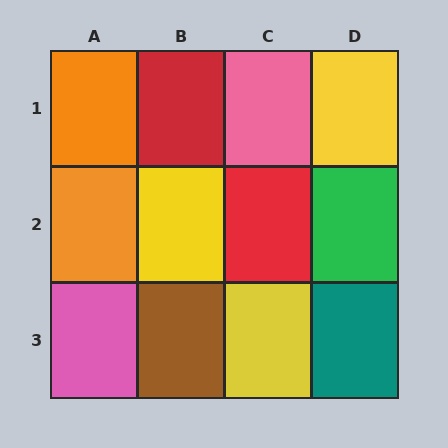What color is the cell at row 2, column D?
Green.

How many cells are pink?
2 cells are pink.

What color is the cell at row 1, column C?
Pink.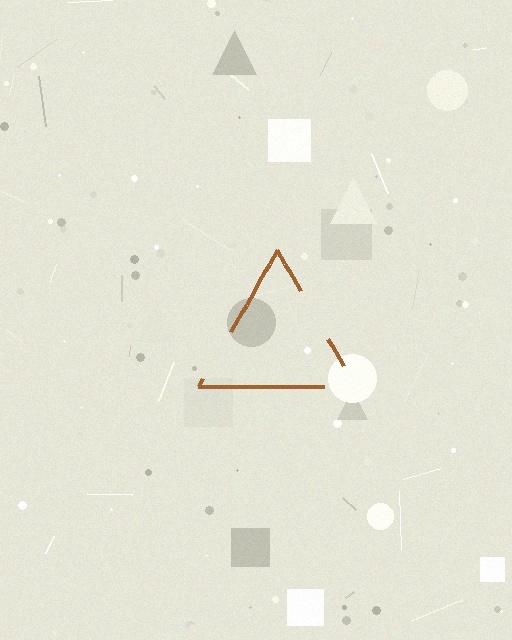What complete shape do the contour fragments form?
The contour fragments form a triangle.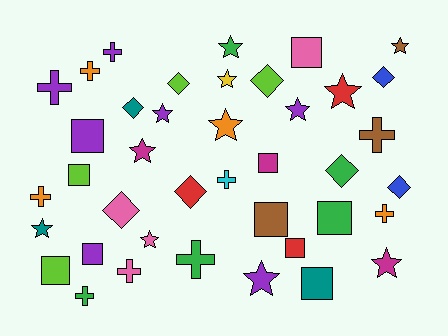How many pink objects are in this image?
There are 4 pink objects.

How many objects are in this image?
There are 40 objects.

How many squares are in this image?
There are 10 squares.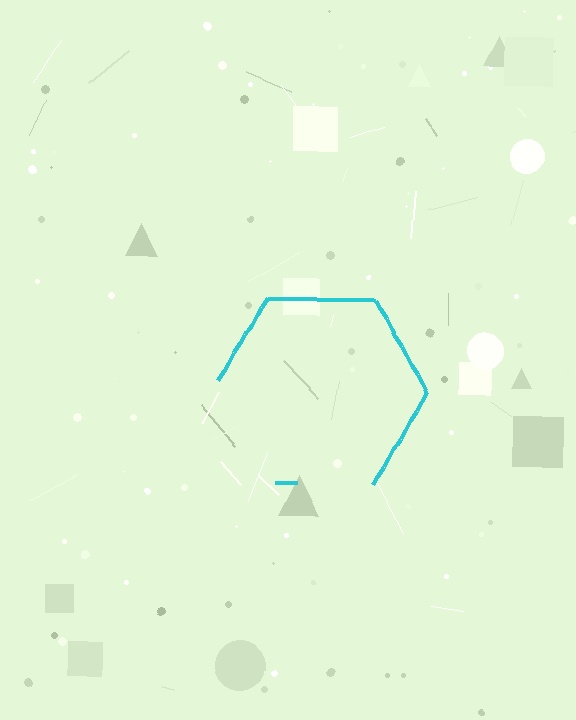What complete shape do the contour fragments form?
The contour fragments form a hexagon.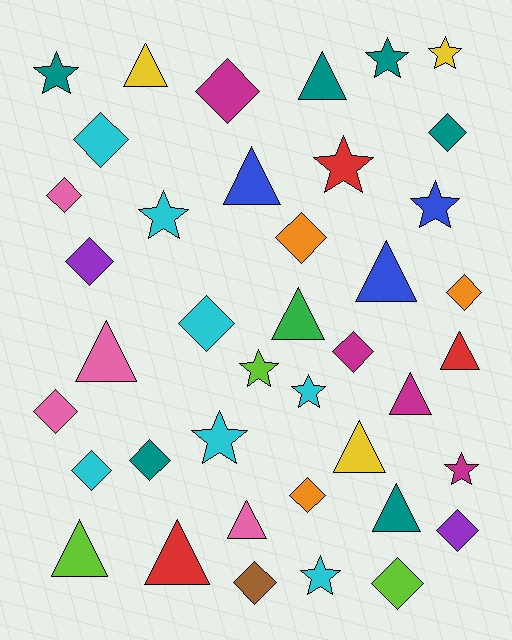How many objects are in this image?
There are 40 objects.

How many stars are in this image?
There are 11 stars.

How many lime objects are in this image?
There are 3 lime objects.